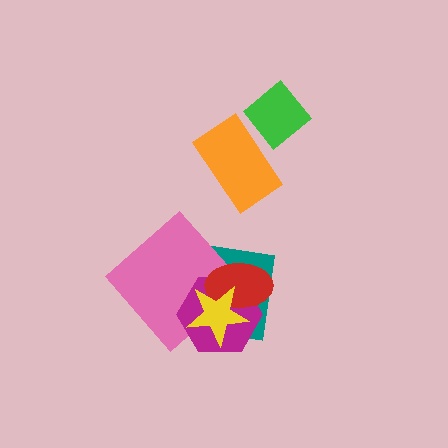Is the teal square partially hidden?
Yes, it is partially covered by another shape.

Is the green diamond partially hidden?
Yes, it is partially covered by another shape.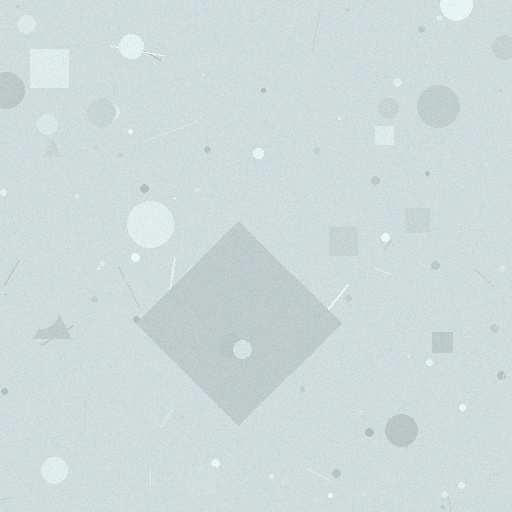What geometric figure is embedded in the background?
A diamond is embedded in the background.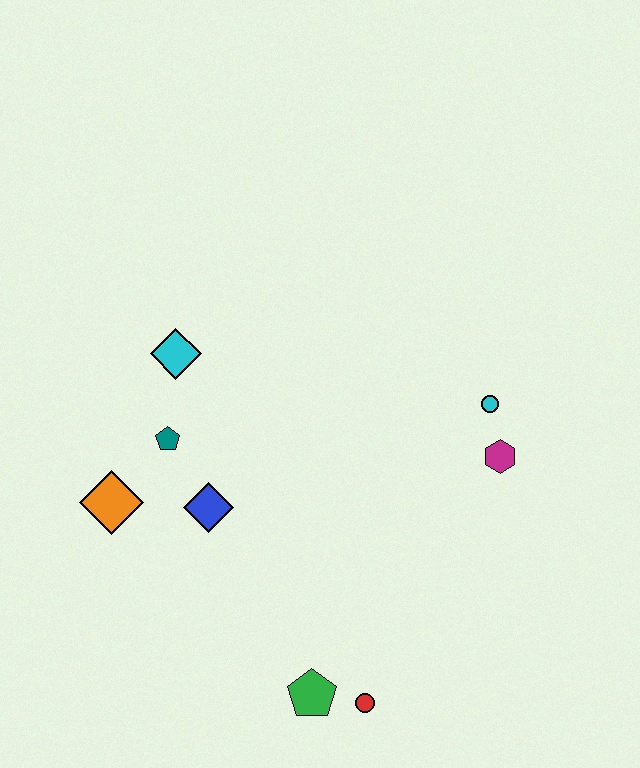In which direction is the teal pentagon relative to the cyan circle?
The teal pentagon is to the left of the cyan circle.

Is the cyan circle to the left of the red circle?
No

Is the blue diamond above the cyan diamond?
No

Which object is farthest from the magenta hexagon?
The orange diamond is farthest from the magenta hexagon.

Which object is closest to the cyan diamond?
The teal pentagon is closest to the cyan diamond.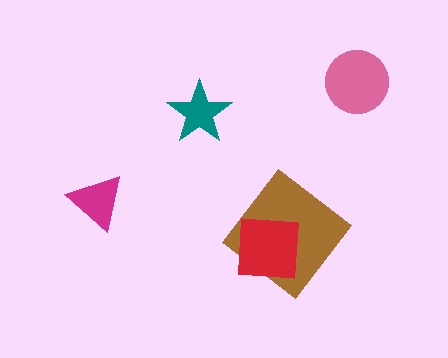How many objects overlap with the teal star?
0 objects overlap with the teal star.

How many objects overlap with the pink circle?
0 objects overlap with the pink circle.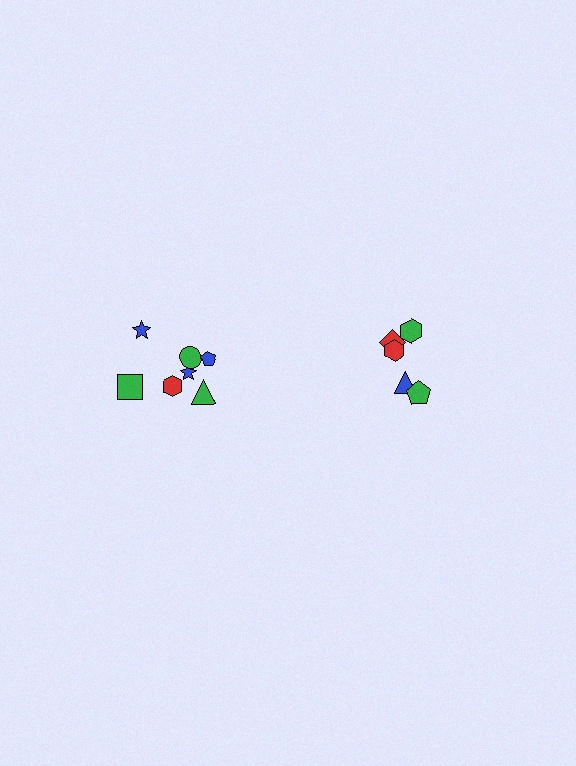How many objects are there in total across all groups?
There are 12 objects.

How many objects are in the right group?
There are 5 objects.